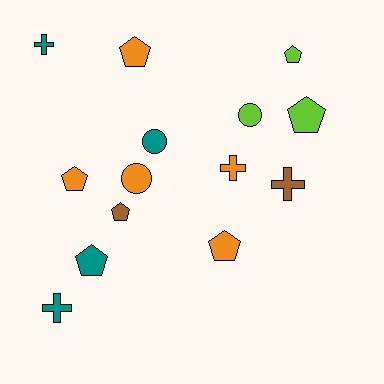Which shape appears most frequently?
Pentagon, with 7 objects.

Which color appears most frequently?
Orange, with 5 objects.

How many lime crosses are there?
There are no lime crosses.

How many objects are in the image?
There are 14 objects.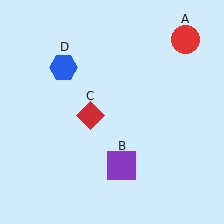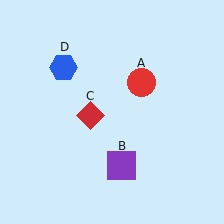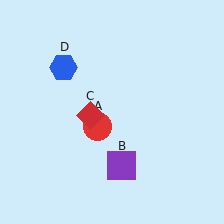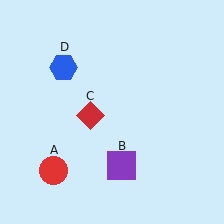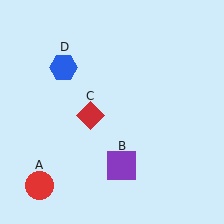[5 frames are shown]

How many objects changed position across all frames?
1 object changed position: red circle (object A).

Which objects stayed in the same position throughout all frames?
Purple square (object B) and red diamond (object C) and blue hexagon (object D) remained stationary.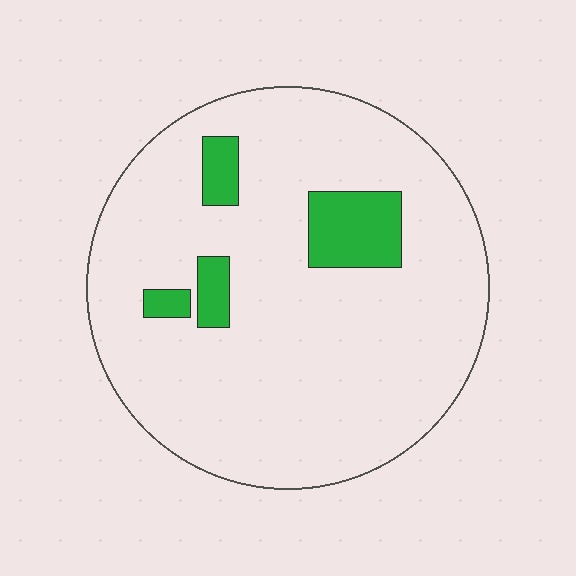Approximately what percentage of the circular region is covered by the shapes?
Approximately 10%.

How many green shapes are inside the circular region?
4.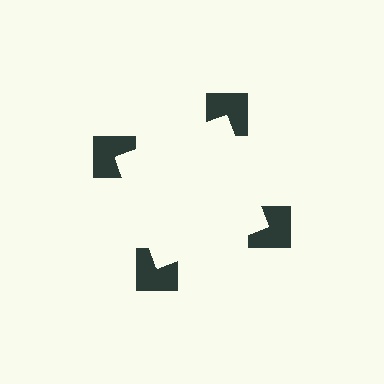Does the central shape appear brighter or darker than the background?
It typically appears slightly brighter than the background, even though no actual brightness change is drawn.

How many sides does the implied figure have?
4 sides.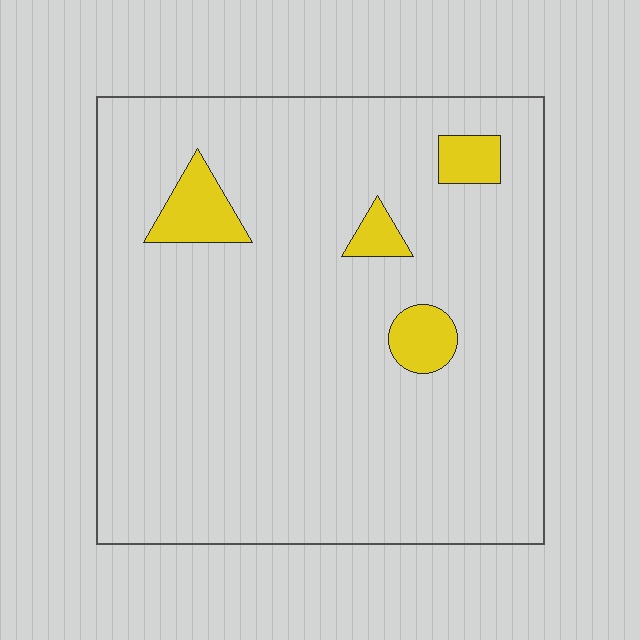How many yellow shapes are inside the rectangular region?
4.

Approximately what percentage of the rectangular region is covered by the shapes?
Approximately 5%.